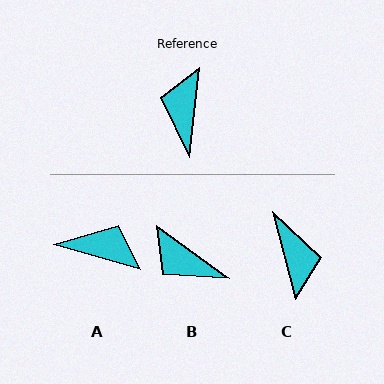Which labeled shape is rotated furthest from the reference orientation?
C, about 160 degrees away.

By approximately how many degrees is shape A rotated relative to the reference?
Approximately 100 degrees clockwise.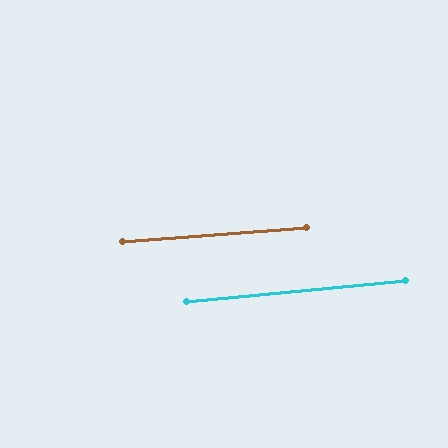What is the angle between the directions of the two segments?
Approximately 1 degree.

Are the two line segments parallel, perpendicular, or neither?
Parallel — their directions differ by only 1.1°.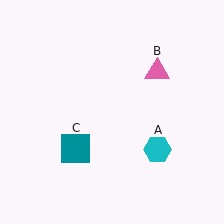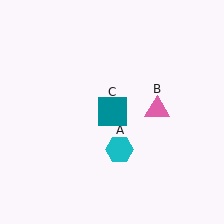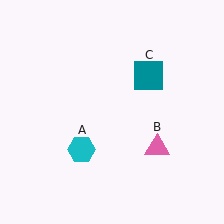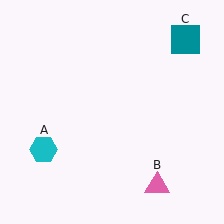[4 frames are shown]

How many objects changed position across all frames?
3 objects changed position: cyan hexagon (object A), pink triangle (object B), teal square (object C).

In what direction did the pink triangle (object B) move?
The pink triangle (object B) moved down.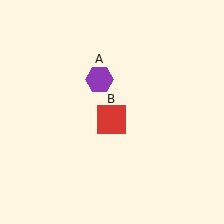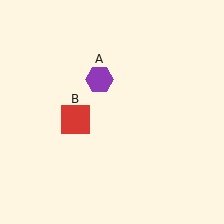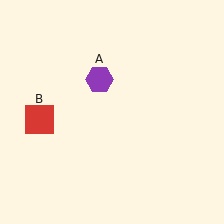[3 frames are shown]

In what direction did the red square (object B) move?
The red square (object B) moved left.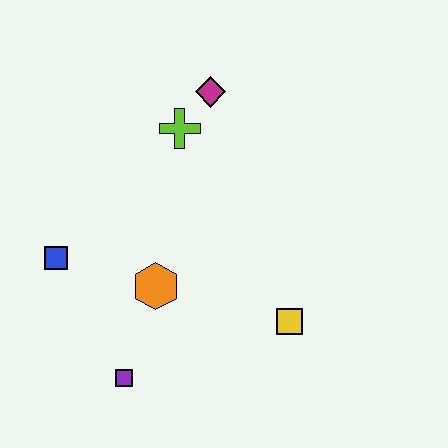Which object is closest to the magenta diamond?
The lime cross is closest to the magenta diamond.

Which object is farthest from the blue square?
The yellow square is farthest from the blue square.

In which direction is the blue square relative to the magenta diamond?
The blue square is below the magenta diamond.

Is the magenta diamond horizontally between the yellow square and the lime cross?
Yes